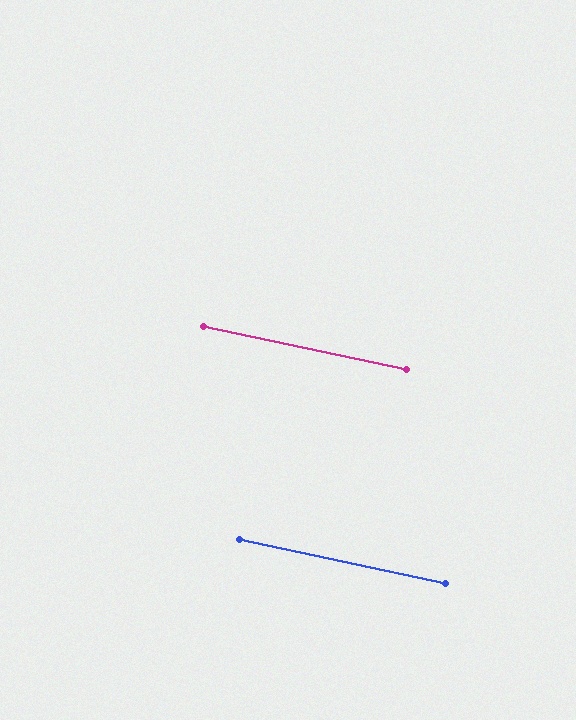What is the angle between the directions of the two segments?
Approximately 0 degrees.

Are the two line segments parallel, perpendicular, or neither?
Parallel — their directions differ by only 0.1°.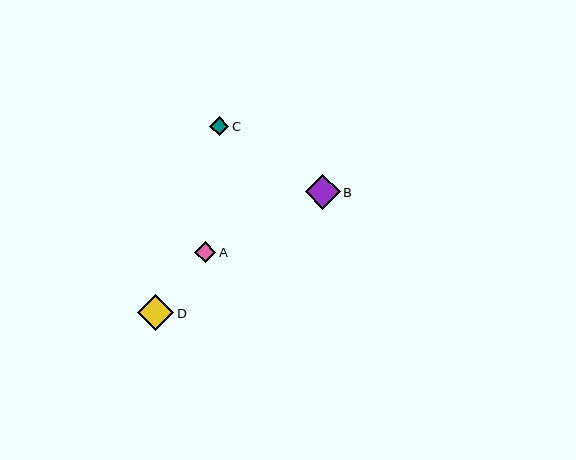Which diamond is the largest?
Diamond D is the largest with a size of approximately 36 pixels.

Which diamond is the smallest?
Diamond C is the smallest with a size of approximately 19 pixels.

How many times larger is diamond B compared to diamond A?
Diamond B is approximately 1.7 times the size of diamond A.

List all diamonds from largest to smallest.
From largest to smallest: D, B, A, C.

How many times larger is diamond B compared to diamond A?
Diamond B is approximately 1.7 times the size of diamond A.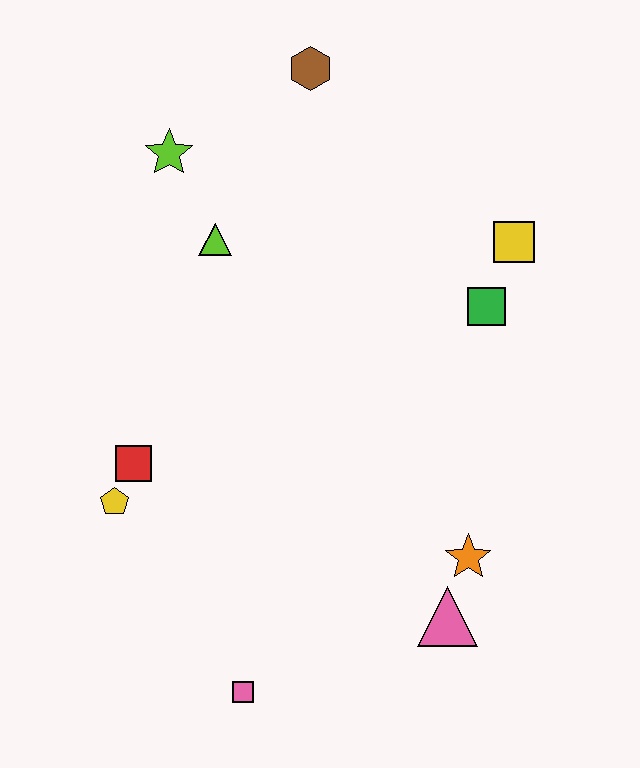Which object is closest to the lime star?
The lime triangle is closest to the lime star.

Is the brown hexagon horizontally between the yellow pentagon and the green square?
Yes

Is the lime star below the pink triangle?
No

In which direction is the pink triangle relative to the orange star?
The pink triangle is below the orange star.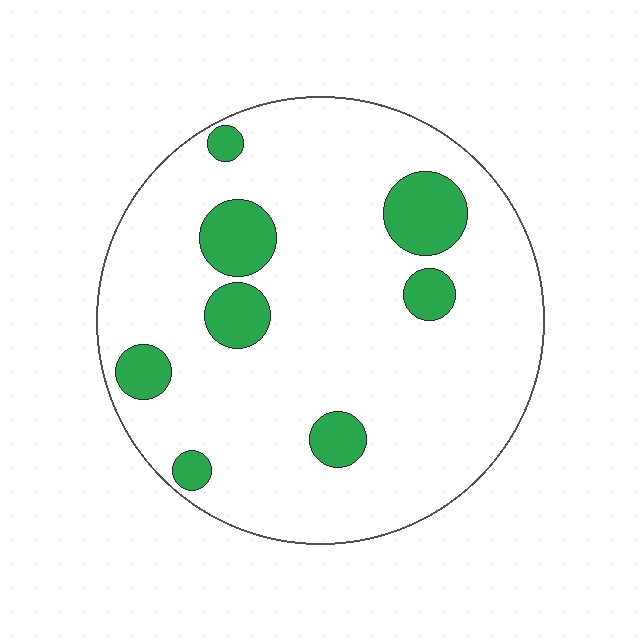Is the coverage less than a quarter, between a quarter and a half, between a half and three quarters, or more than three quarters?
Less than a quarter.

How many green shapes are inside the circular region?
8.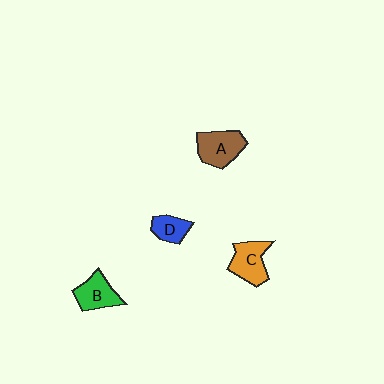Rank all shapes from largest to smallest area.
From largest to smallest: A (brown), C (orange), B (green), D (blue).